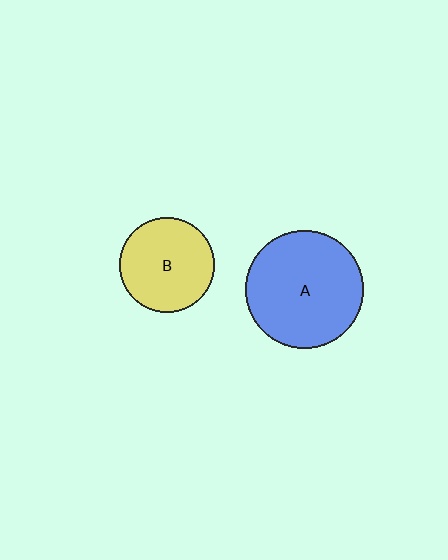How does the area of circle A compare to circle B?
Approximately 1.6 times.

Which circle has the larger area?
Circle A (blue).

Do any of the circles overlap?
No, none of the circles overlap.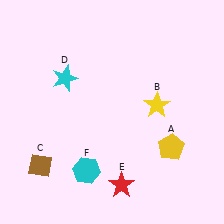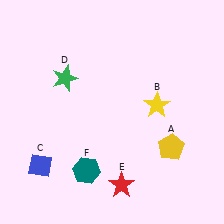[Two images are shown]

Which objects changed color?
C changed from brown to blue. D changed from cyan to green. F changed from cyan to teal.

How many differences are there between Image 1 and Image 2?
There are 3 differences between the two images.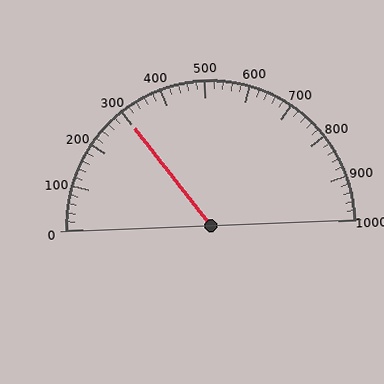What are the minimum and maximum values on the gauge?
The gauge ranges from 0 to 1000.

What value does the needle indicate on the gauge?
The needle indicates approximately 300.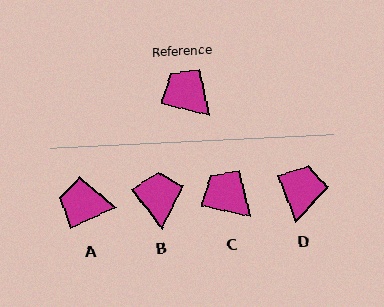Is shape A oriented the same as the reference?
No, it is off by about 38 degrees.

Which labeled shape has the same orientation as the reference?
C.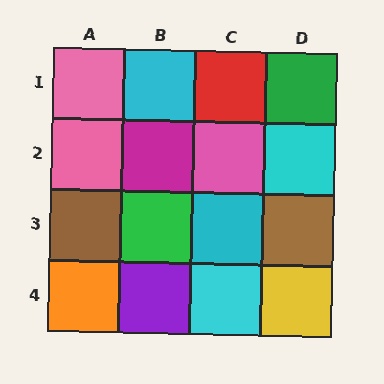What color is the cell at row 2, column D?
Cyan.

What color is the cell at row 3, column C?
Cyan.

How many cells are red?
1 cell is red.